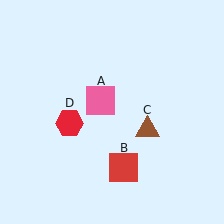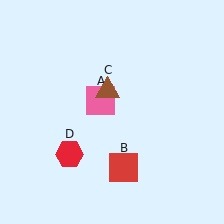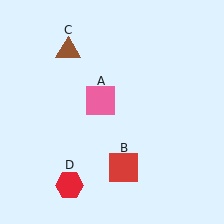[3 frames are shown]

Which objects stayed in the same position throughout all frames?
Pink square (object A) and red square (object B) remained stationary.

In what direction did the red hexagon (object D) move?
The red hexagon (object D) moved down.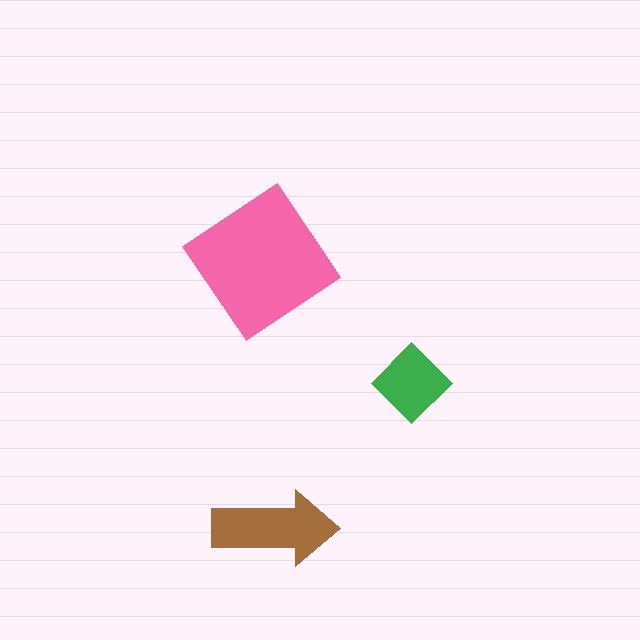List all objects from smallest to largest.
The green diamond, the brown arrow, the pink diamond.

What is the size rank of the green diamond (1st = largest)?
3rd.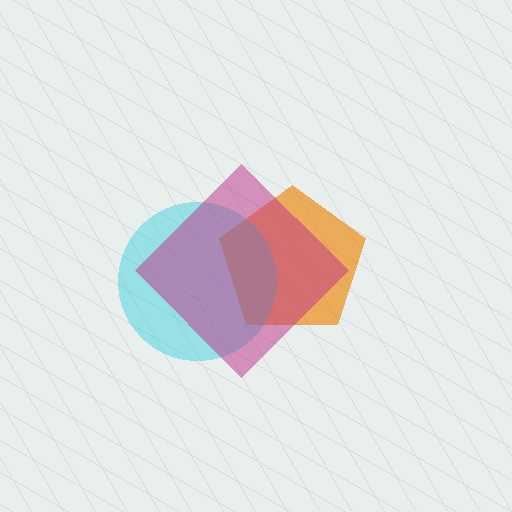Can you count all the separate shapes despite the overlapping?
Yes, there are 3 separate shapes.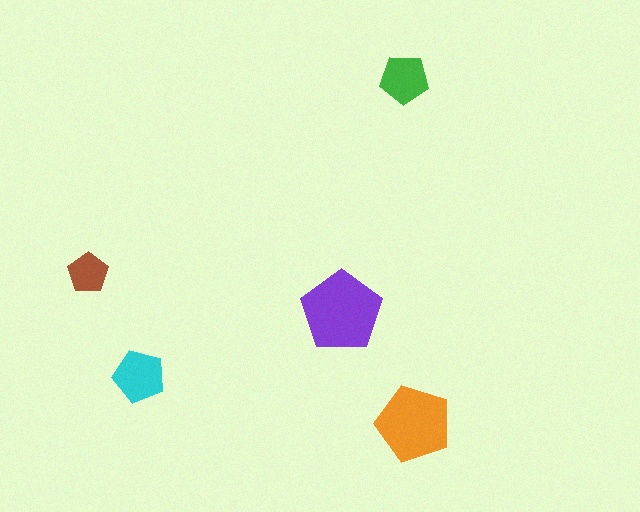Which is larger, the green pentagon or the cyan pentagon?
The cyan one.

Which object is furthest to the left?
The brown pentagon is leftmost.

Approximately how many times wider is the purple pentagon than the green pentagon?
About 1.5 times wider.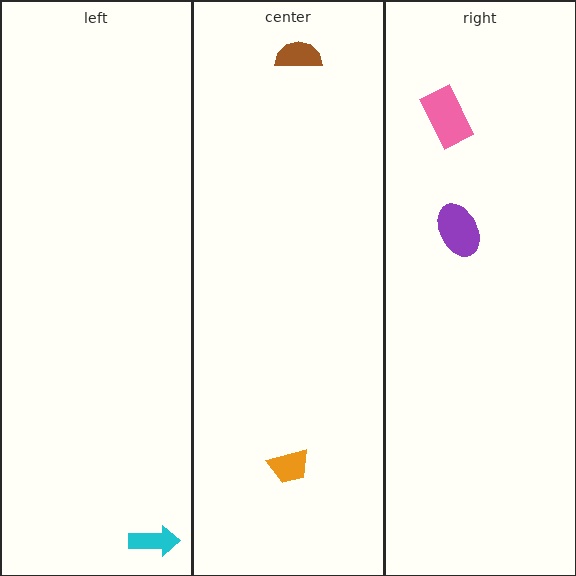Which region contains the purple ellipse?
The right region.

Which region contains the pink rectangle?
The right region.